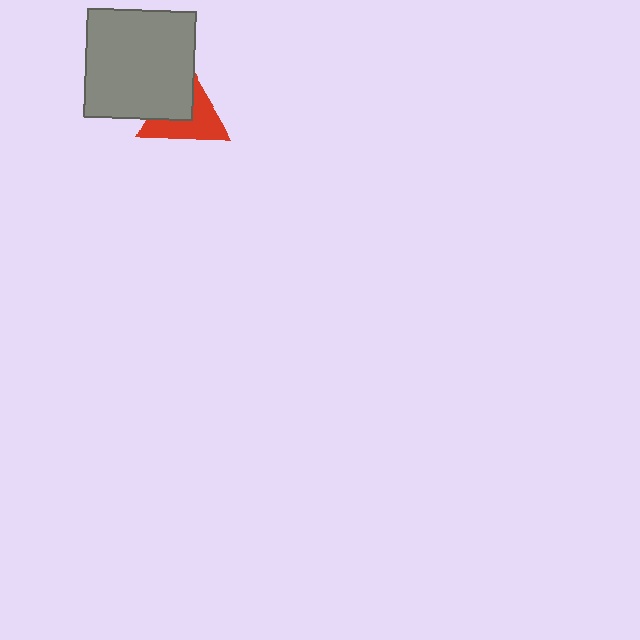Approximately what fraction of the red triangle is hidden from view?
Roughly 43% of the red triangle is hidden behind the gray square.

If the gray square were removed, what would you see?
You would see the complete red triangle.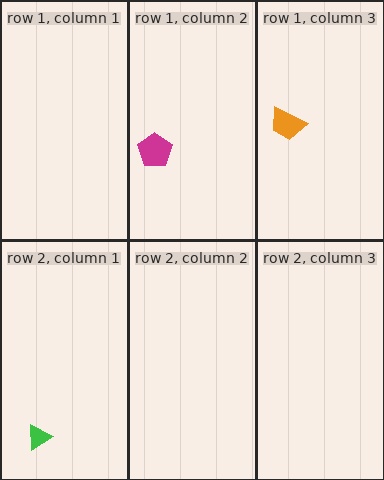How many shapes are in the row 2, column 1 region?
1.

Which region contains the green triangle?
The row 2, column 1 region.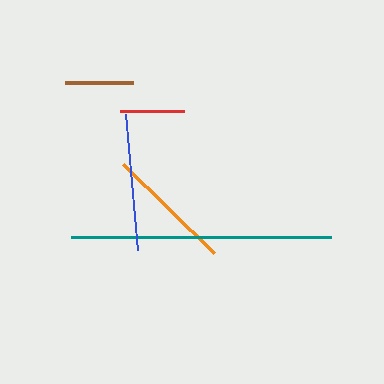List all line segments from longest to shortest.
From longest to shortest: teal, blue, orange, brown, red.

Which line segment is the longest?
The teal line is the longest at approximately 260 pixels.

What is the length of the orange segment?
The orange segment is approximately 126 pixels long.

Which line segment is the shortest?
The red line is the shortest at approximately 64 pixels.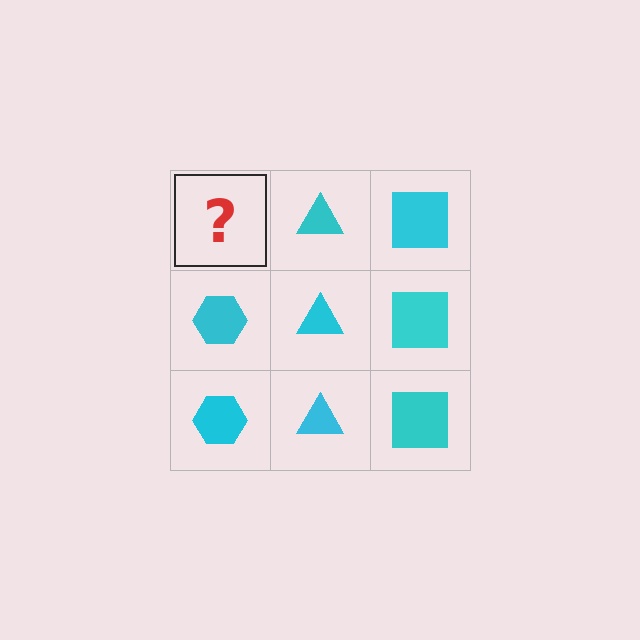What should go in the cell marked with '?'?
The missing cell should contain a cyan hexagon.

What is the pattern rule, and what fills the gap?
The rule is that each column has a consistent shape. The gap should be filled with a cyan hexagon.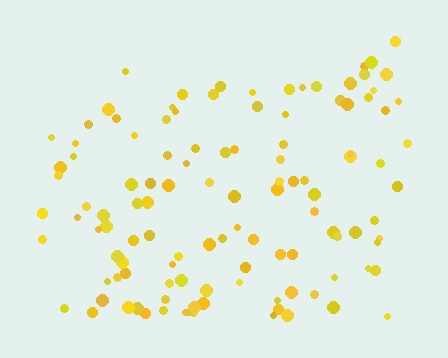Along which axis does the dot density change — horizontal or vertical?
Vertical.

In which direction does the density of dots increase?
From top to bottom, with the bottom side densest.